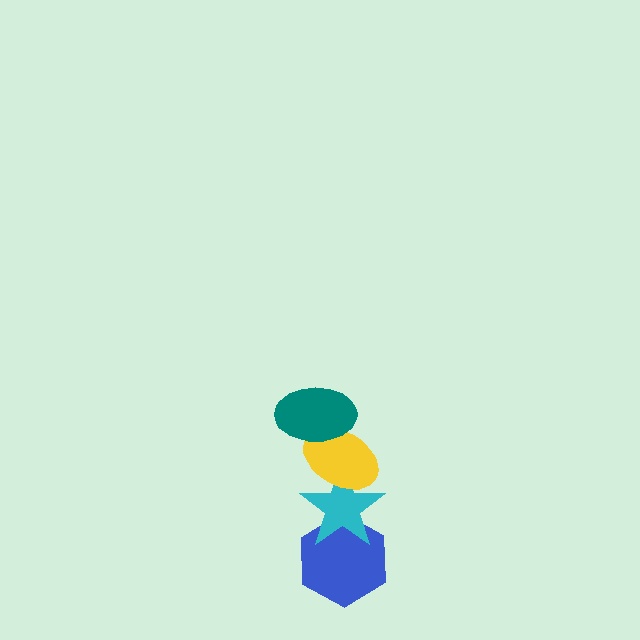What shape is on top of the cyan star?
The yellow ellipse is on top of the cyan star.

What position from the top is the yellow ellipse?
The yellow ellipse is 2nd from the top.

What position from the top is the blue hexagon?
The blue hexagon is 4th from the top.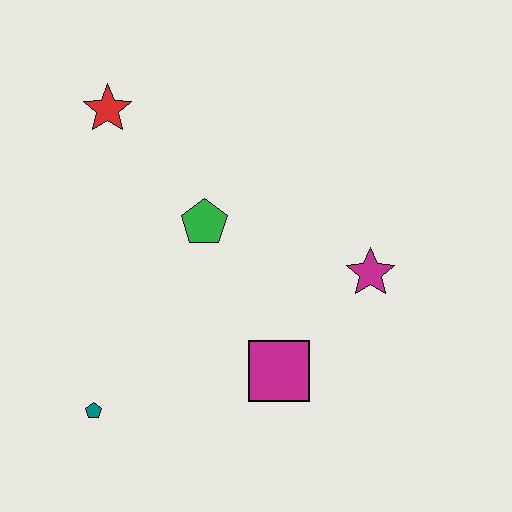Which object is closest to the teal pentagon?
The magenta square is closest to the teal pentagon.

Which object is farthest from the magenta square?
The red star is farthest from the magenta square.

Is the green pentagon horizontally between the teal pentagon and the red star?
No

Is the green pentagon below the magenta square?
No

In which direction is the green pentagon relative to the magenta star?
The green pentagon is to the left of the magenta star.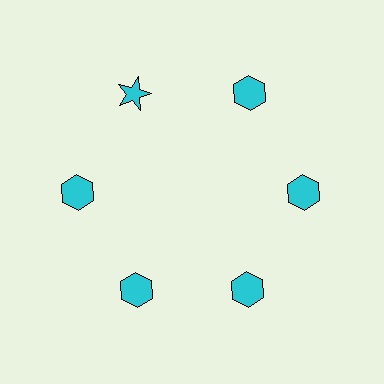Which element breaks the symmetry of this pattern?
The cyan star at roughly the 11 o'clock position breaks the symmetry. All other shapes are cyan hexagons.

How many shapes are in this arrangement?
There are 6 shapes arranged in a ring pattern.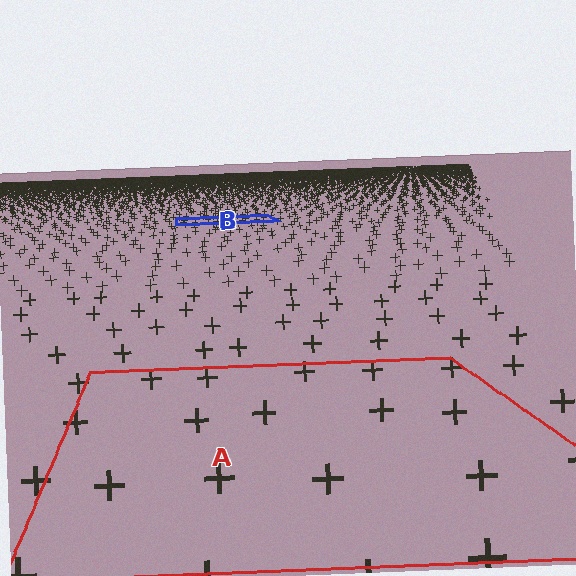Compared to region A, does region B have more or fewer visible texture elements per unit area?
Region B has more texture elements per unit area — they are packed more densely because it is farther away.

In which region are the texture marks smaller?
The texture marks are smaller in region B, because it is farther away.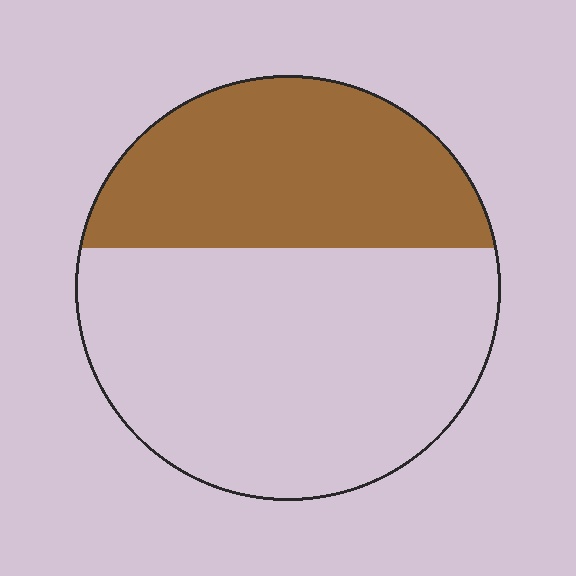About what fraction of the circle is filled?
About three eighths (3/8).